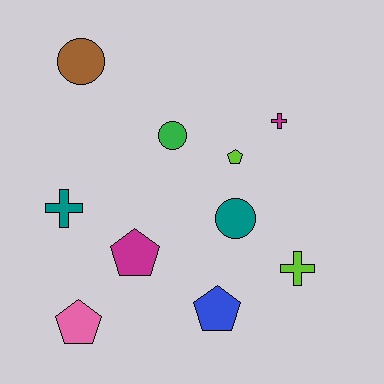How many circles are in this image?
There are 3 circles.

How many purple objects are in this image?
There are no purple objects.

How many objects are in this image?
There are 10 objects.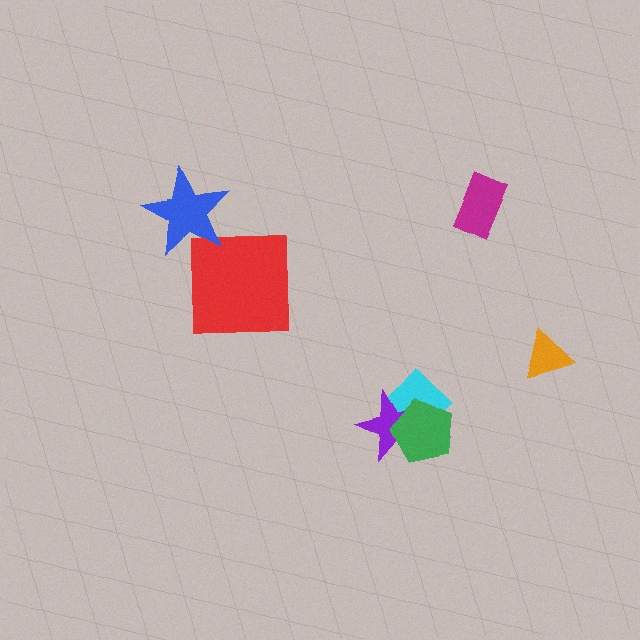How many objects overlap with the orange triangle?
0 objects overlap with the orange triangle.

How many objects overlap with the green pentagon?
2 objects overlap with the green pentagon.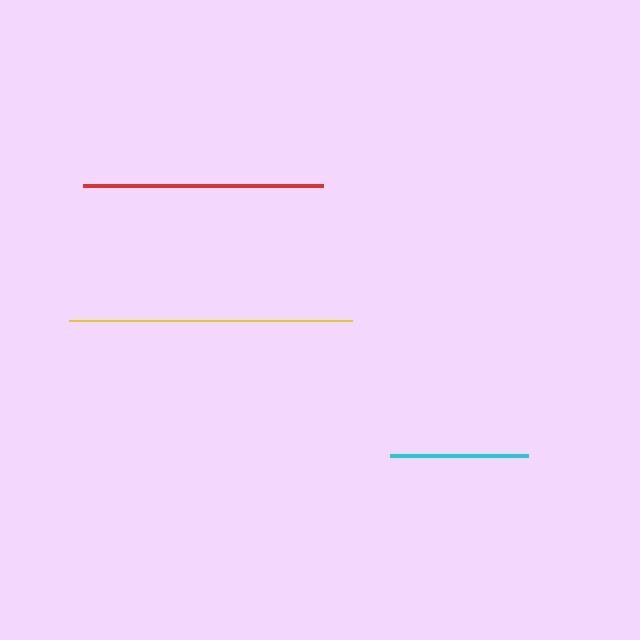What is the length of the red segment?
The red segment is approximately 240 pixels long.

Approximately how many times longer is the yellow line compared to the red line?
The yellow line is approximately 1.2 times the length of the red line.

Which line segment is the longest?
The yellow line is the longest at approximately 282 pixels.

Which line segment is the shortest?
The cyan line is the shortest at approximately 138 pixels.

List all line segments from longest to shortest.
From longest to shortest: yellow, red, cyan.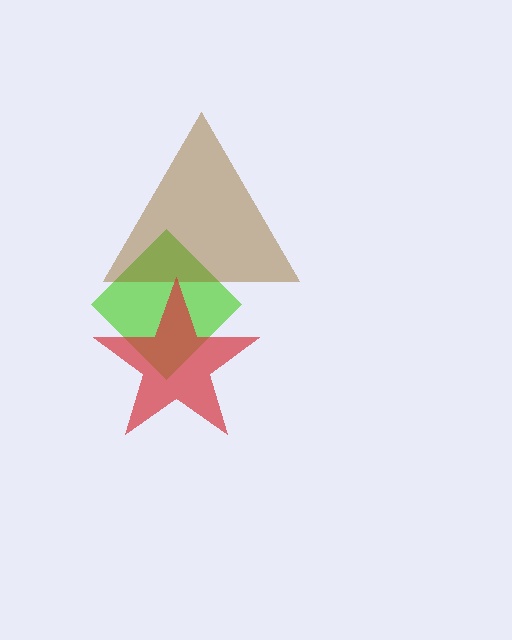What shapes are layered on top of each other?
The layered shapes are: a lime diamond, a brown triangle, a red star.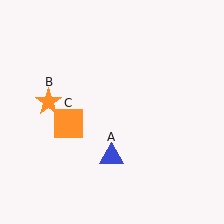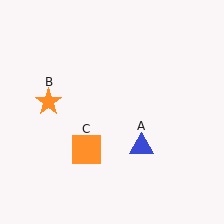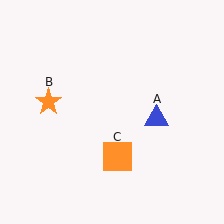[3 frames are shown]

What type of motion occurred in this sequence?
The blue triangle (object A), orange square (object C) rotated counterclockwise around the center of the scene.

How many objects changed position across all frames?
2 objects changed position: blue triangle (object A), orange square (object C).